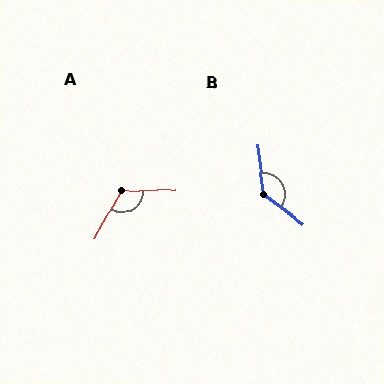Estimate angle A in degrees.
Approximately 121 degrees.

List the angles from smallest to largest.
A (121°), B (134°).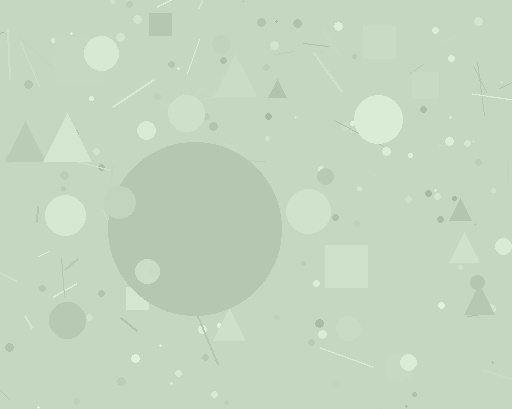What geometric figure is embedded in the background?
A circle is embedded in the background.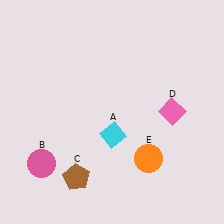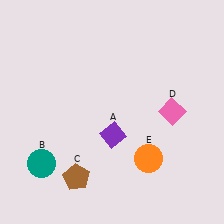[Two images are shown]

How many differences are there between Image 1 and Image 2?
There are 2 differences between the two images.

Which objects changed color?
A changed from cyan to purple. B changed from pink to teal.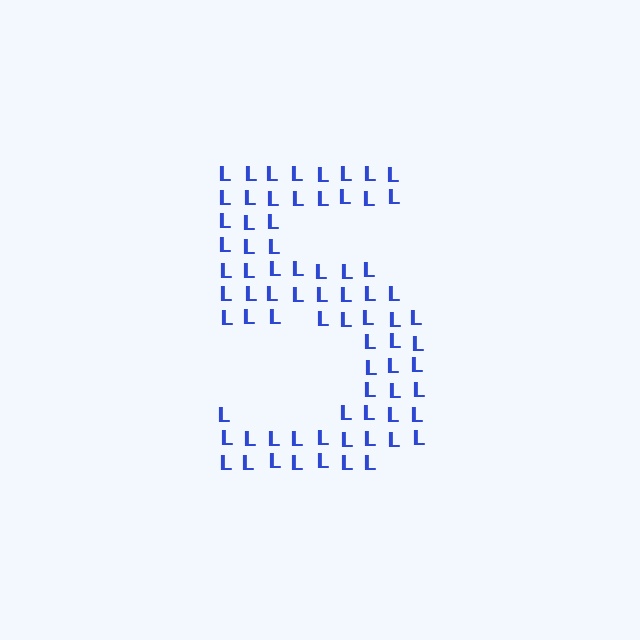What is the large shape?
The large shape is the digit 5.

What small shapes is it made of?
It is made of small letter L's.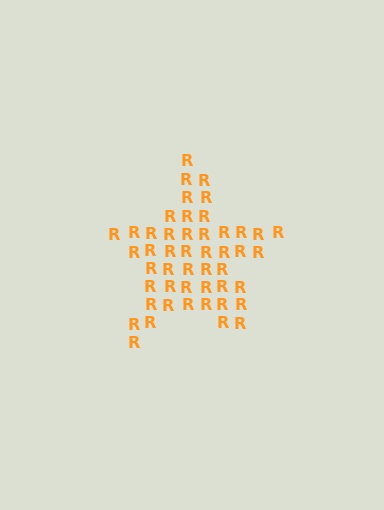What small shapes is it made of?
It is made of small letter R's.